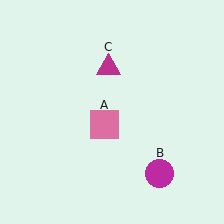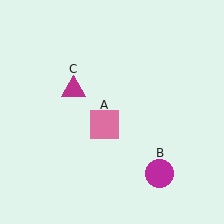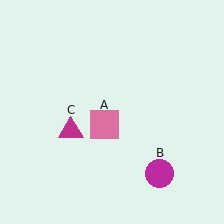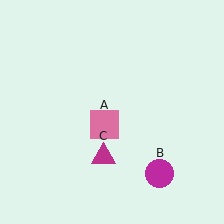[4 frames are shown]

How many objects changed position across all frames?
1 object changed position: magenta triangle (object C).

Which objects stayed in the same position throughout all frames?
Pink square (object A) and magenta circle (object B) remained stationary.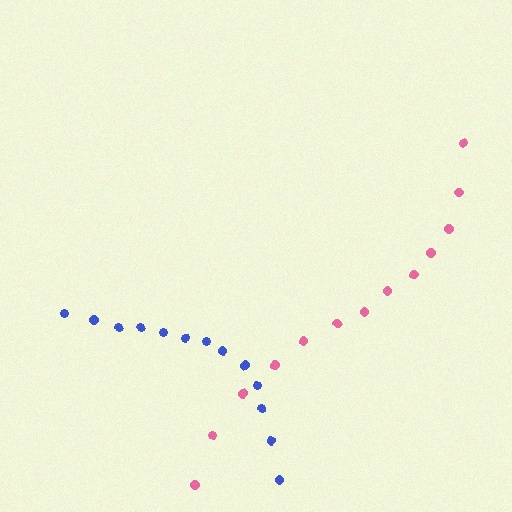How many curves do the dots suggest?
There are 2 distinct paths.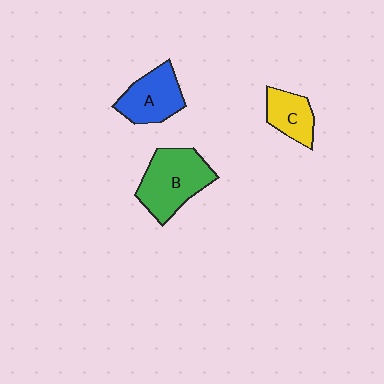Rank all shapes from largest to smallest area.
From largest to smallest: B (green), A (blue), C (yellow).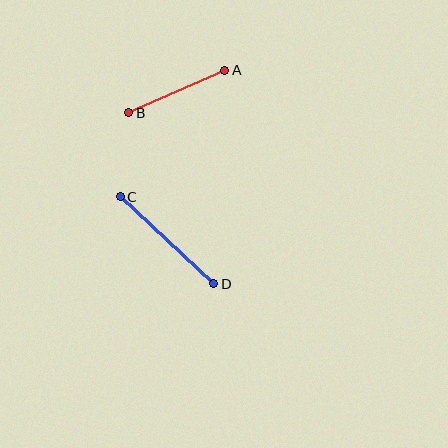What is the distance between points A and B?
The distance is approximately 105 pixels.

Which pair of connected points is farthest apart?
Points C and D are farthest apart.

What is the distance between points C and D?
The distance is approximately 128 pixels.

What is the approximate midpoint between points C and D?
The midpoint is at approximately (167, 240) pixels.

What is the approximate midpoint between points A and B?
The midpoint is at approximately (177, 92) pixels.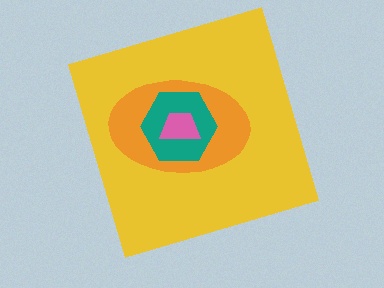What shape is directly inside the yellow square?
The orange ellipse.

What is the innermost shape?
The pink trapezoid.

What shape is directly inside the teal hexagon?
The pink trapezoid.